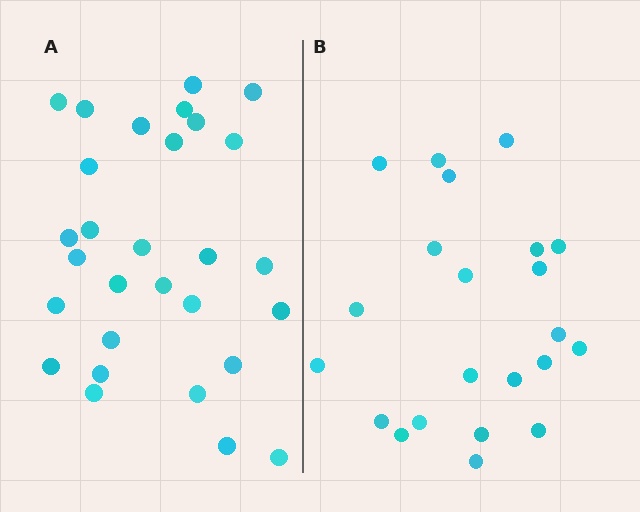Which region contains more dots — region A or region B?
Region A (the left region) has more dots.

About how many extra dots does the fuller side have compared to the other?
Region A has roughly 8 or so more dots than region B.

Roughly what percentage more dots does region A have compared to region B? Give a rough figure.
About 30% more.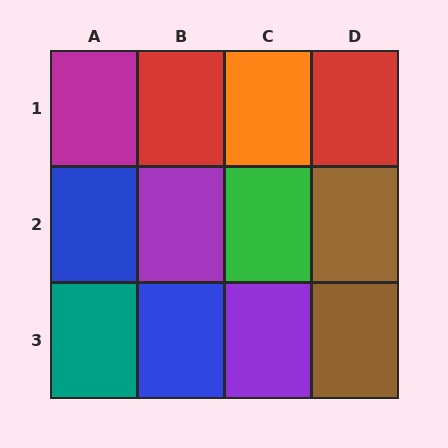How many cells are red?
2 cells are red.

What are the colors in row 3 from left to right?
Teal, blue, purple, brown.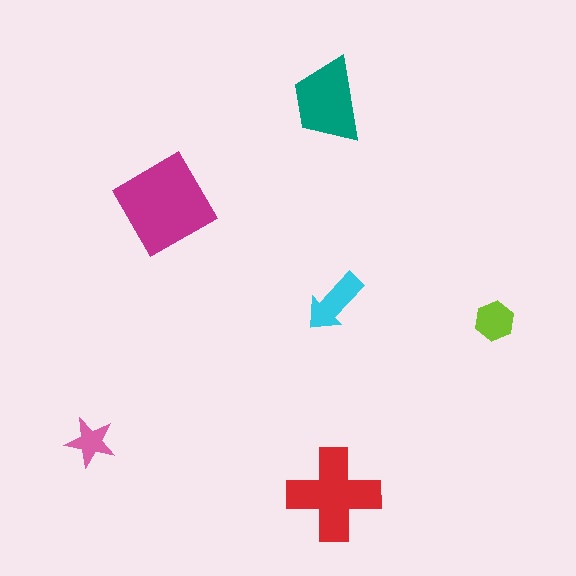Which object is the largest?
The magenta diamond.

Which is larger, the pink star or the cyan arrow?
The cyan arrow.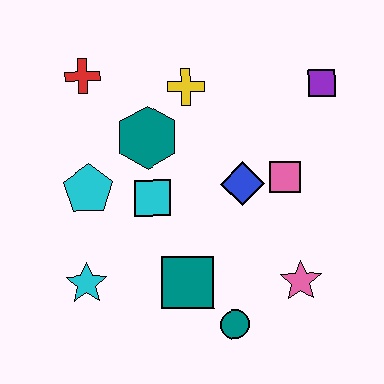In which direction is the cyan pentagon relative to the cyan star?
The cyan pentagon is above the cyan star.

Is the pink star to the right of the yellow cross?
Yes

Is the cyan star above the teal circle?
Yes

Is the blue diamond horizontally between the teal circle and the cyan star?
No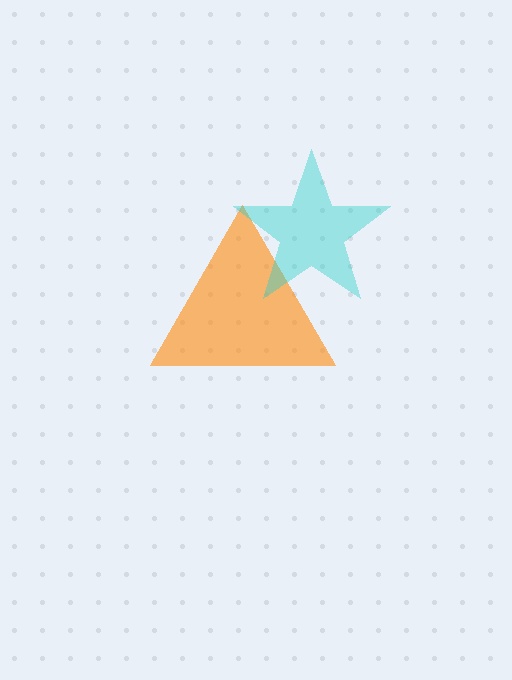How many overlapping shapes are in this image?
There are 2 overlapping shapes in the image.